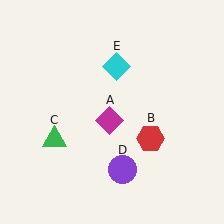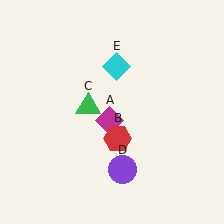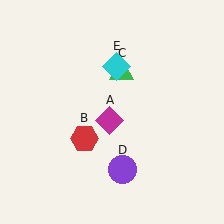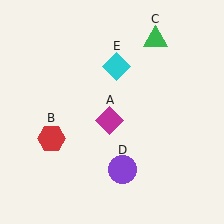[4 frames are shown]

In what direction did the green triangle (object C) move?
The green triangle (object C) moved up and to the right.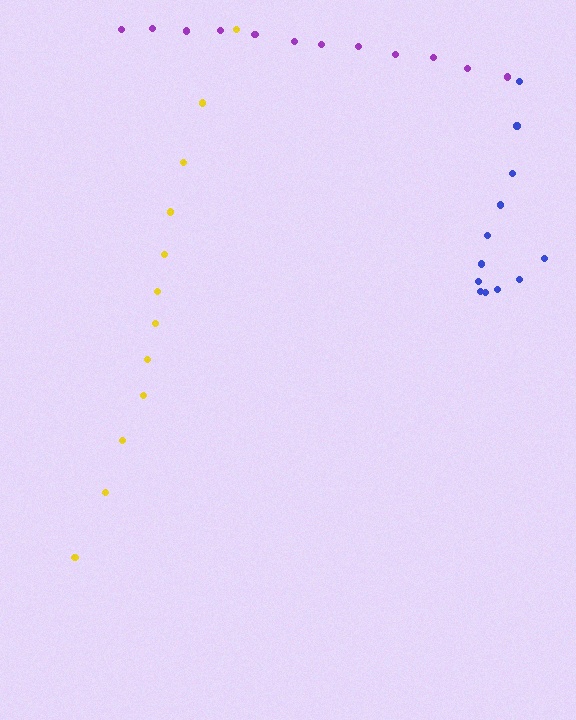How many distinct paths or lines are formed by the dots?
There are 3 distinct paths.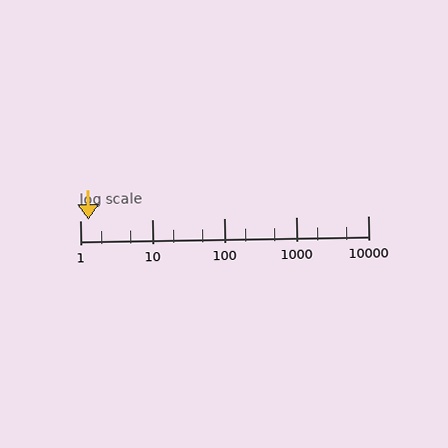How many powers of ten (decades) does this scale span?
The scale spans 4 decades, from 1 to 10000.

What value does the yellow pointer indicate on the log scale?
The pointer indicates approximately 1.3.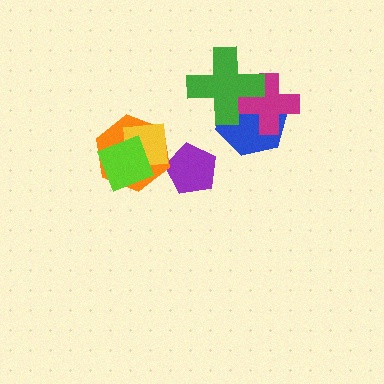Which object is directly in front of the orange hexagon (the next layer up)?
The yellow square is directly in front of the orange hexagon.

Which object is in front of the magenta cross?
The green cross is in front of the magenta cross.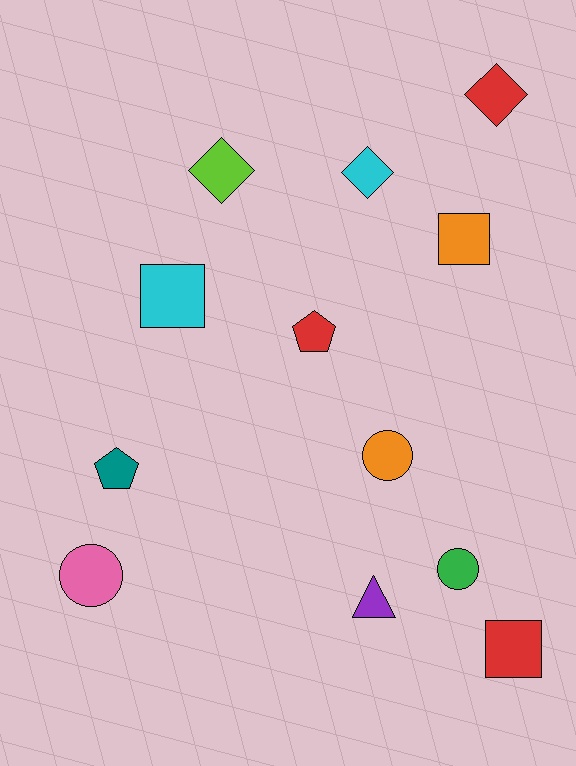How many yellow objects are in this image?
There are no yellow objects.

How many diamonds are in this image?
There are 3 diamonds.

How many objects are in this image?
There are 12 objects.